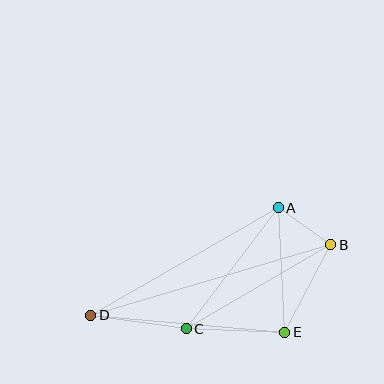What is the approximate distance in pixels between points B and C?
The distance between B and C is approximately 167 pixels.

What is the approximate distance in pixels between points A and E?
The distance between A and E is approximately 125 pixels.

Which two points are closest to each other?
Points A and B are closest to each other.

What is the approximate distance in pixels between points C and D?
The distance between C and D is approximately 96 pixels.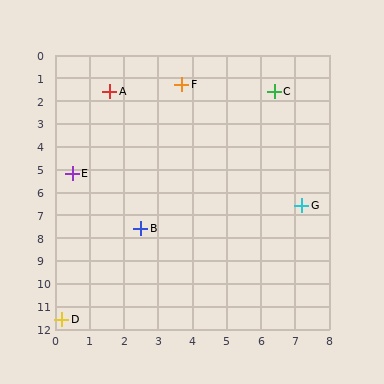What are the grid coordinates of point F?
Point F is at approximately (3.7, 1.3).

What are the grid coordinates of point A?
Point A is at approximately (1.6, 1.6).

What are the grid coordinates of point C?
Point C is at approximately (6.4, 1.6).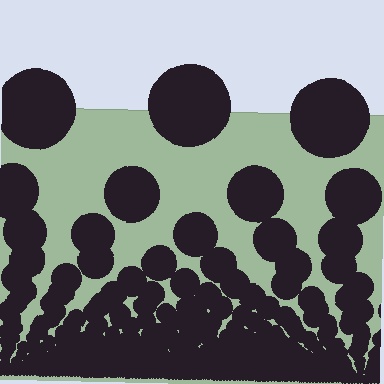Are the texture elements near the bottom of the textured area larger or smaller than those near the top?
Smaller. The gradient is inverted — elements near the bottom are smaller and denser.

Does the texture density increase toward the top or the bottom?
Density increases toward the bottom.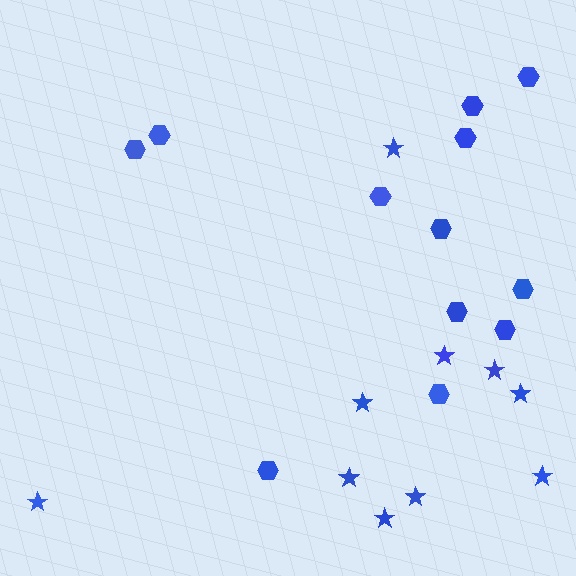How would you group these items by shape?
There are 2 groups: one group of hexagons (12) and one group of stars (10).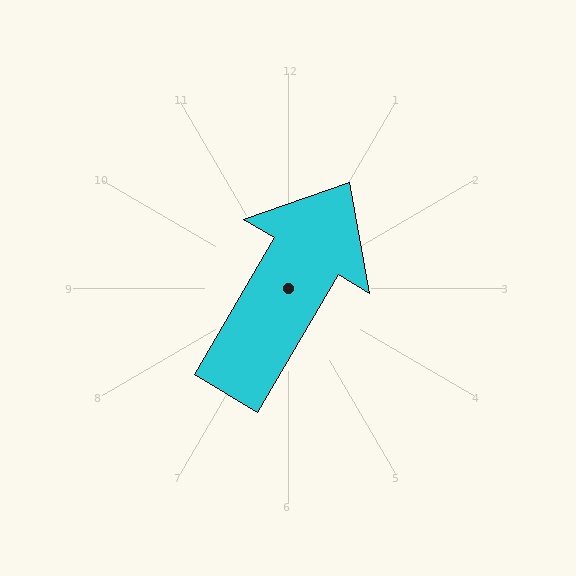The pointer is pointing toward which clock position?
Roughly 1 o'clock.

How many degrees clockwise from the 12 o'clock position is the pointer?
Approximately 30 degrees.